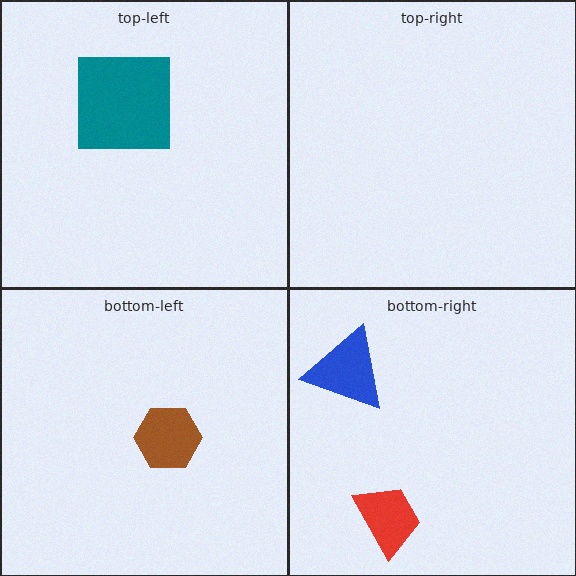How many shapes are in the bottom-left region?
1.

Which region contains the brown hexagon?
The bottom-left region.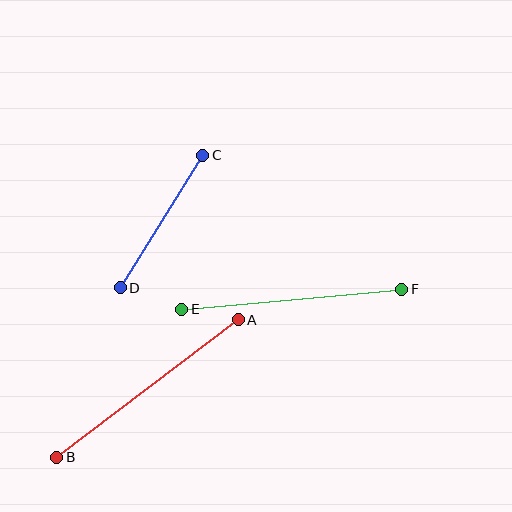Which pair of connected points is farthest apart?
Points A and B are farthest apart.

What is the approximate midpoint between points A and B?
The midpoint is at approximately (147, 388) pixels.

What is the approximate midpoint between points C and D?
The midpoint is at approximately (161, 222) pixels.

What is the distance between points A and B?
The distance is approximately 228 pixels.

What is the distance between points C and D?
The distance is approximately 156 pixels.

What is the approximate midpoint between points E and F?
The midpoint is at approximately (292, 299) pixels.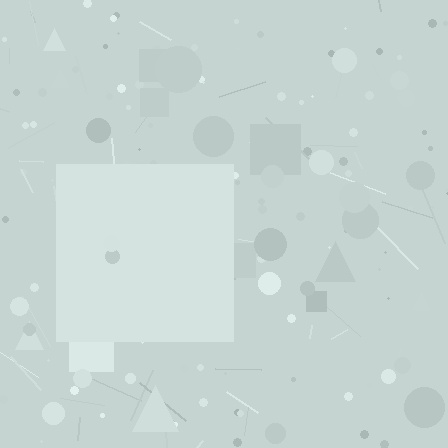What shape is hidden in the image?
A square is hidden in the image.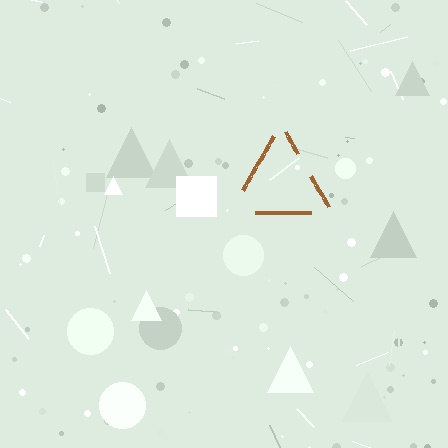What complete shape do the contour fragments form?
The contour fragments form a triangle.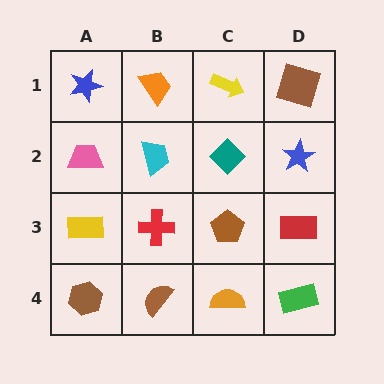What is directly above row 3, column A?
A pink trapezoid.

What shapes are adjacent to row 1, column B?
A cyan trapezoid (row 2, column B), a blue star (row 1, column A), a yellow arrow (row 1, column C).